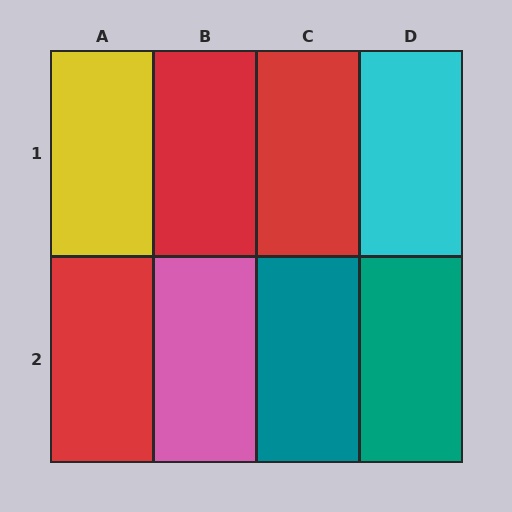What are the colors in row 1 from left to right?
Yellow, red, red, cyan.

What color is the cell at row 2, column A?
Red.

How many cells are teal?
2 cells are teal.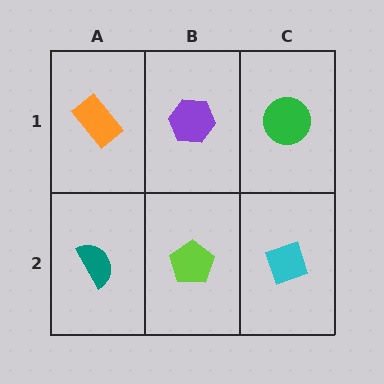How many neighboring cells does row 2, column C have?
2.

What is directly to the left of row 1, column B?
An orange rectangle.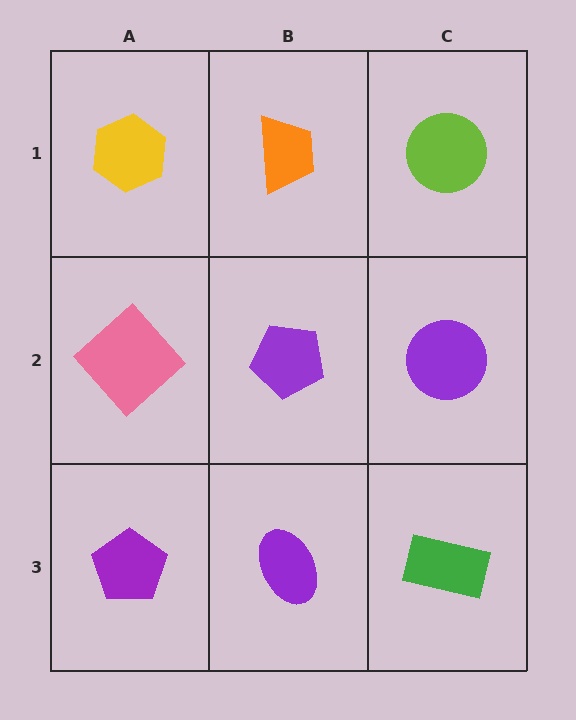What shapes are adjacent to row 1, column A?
A pink diamond (row 2, column A), an orange trapezoid (row 1, column B).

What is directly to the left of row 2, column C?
A purple pentagon.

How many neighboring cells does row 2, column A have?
3.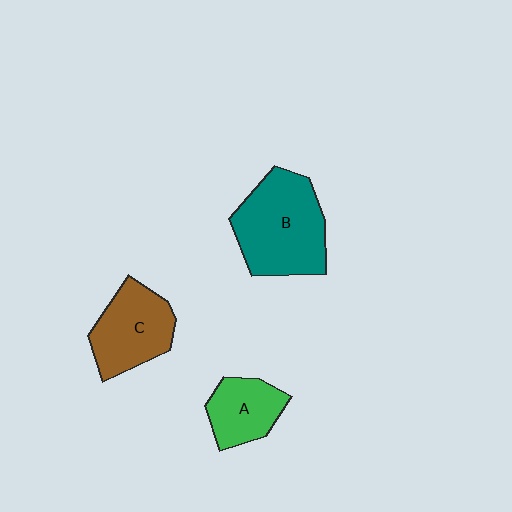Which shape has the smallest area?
Shape A (green).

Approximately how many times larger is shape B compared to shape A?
Approximately 1.9 times.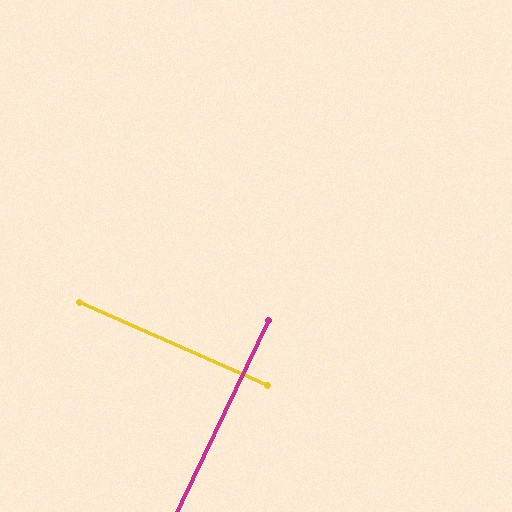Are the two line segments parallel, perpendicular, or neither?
Perpendicular — they meet at approximately 88°.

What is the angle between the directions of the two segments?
Approximately 88 degrees.